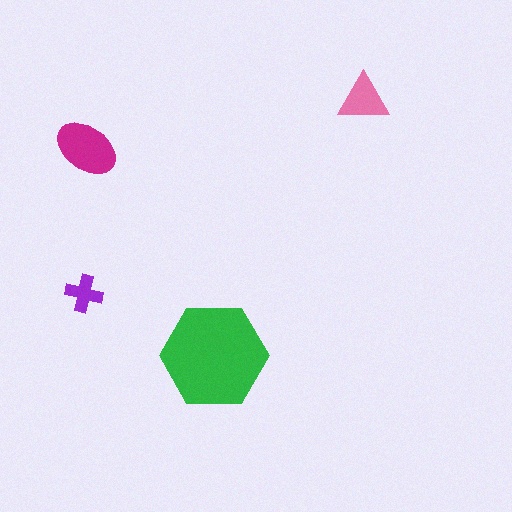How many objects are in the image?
There are 4 objects in the image.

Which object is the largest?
The green hexagon.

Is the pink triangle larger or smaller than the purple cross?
Larger.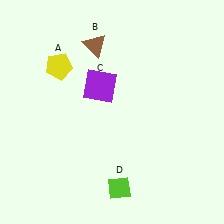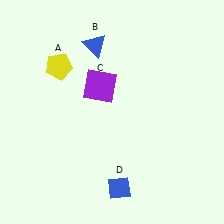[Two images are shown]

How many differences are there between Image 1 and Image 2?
There are 2 differences between the two images.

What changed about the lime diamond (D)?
In Image 1, D is lime. In Image 2, it changed to blue.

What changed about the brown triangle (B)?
In Image 1, B is brown. In Image 2, it changed to blue.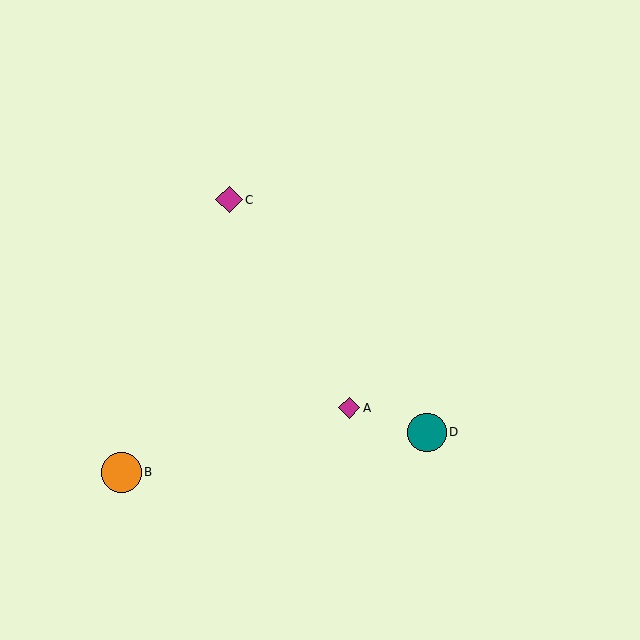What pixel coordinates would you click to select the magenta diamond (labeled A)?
Click at (349, 408) to select the magenta diamond A.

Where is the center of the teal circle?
The center of the teal circle is at (427, 432).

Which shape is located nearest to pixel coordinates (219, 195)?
The magenta diamond (labeled C) at (229, 200) is nearest to that location.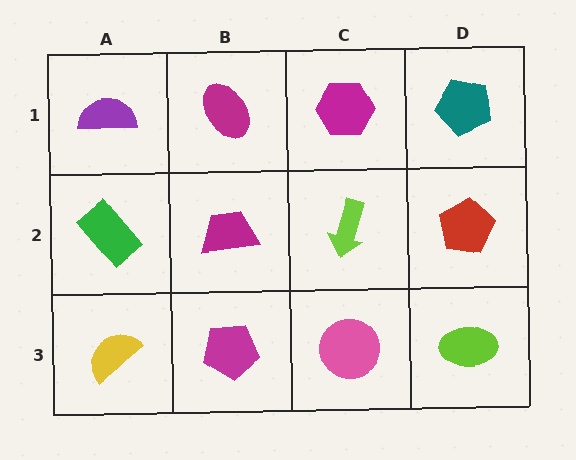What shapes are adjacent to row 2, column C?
A magenta hexagon (row 1, column C), a pink circle (row 3, column C), a magenta trapezoid (row 2, column B), a red pentagon (row 2, column D).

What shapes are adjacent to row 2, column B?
A magenta ellipse (row 1, column B), a magenta pentagon (row 3, column B), a green rectangle (row 2, column A), a lime arrow (row 2, column C).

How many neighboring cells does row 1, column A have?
2.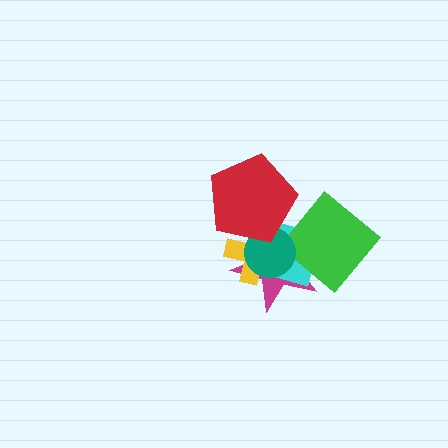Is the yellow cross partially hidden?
Yes, it is partially covered by another shape.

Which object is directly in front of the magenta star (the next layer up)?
The cyan square is directly in front of the magenta star.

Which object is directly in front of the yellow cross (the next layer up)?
The teal circle is directly in front of the yellow cross.